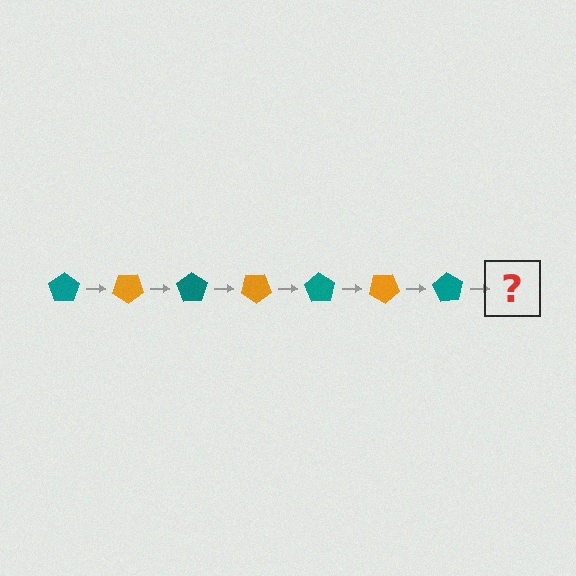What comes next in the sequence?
The next element should be an orange pentagon, rotated 245 degrees from the start.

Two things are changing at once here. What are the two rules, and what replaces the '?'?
The two rules are that it rotates 35 degrees each step and the color cycles through teal and orange. The '?' should be an orange pentagon, rotated 245 degrees from the start.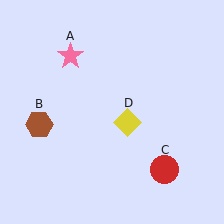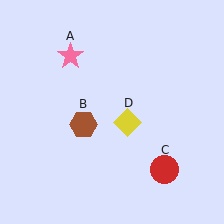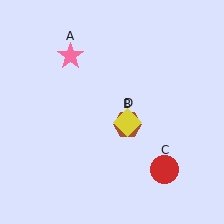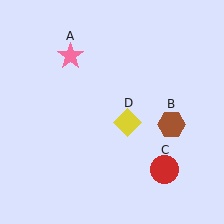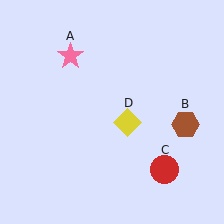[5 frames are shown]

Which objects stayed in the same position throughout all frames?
Pink star (object A) and red circle (object C) and yellow diamond (object D) remained stationary.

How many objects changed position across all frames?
1 object changed position: brown hexagon (object B).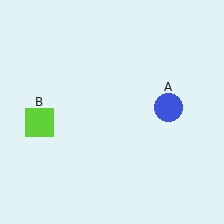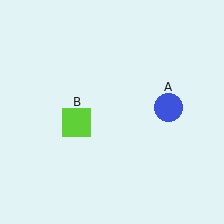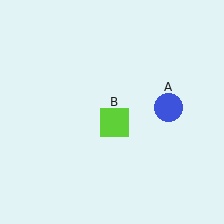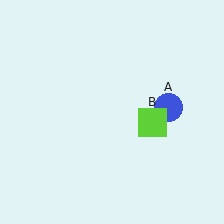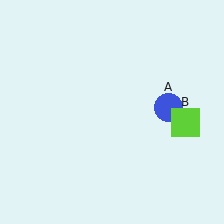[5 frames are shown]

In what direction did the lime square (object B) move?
The lime square (object B) moved right.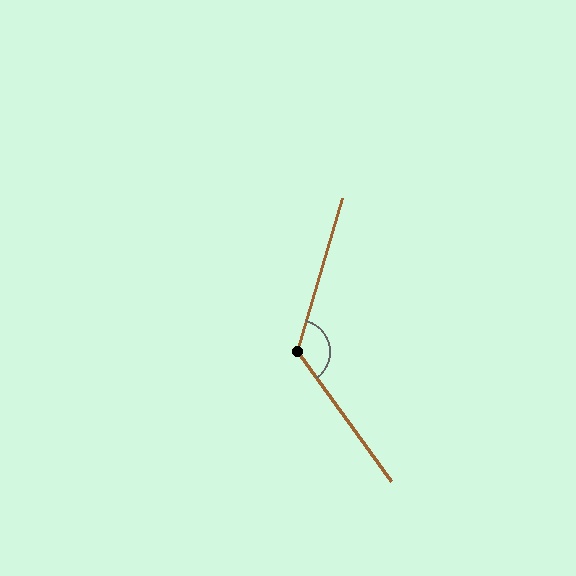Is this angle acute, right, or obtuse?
It is obtuse.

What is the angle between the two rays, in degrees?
Approximately 128 degrees.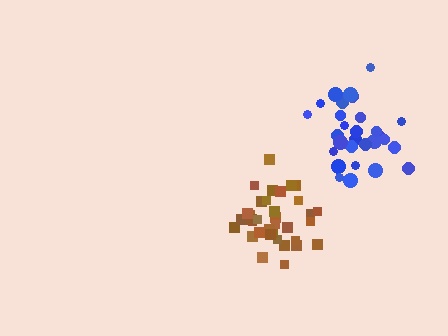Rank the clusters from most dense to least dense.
brown, blue.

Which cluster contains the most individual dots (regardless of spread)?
Brown (35).